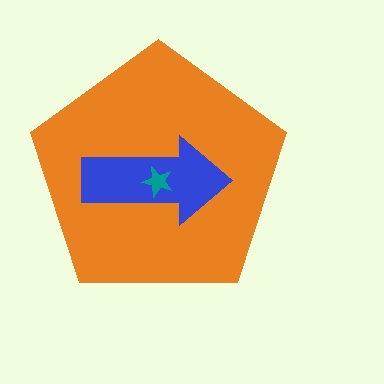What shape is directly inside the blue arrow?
The teal star.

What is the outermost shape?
The orange pentagon.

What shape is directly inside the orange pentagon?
The blue arrow.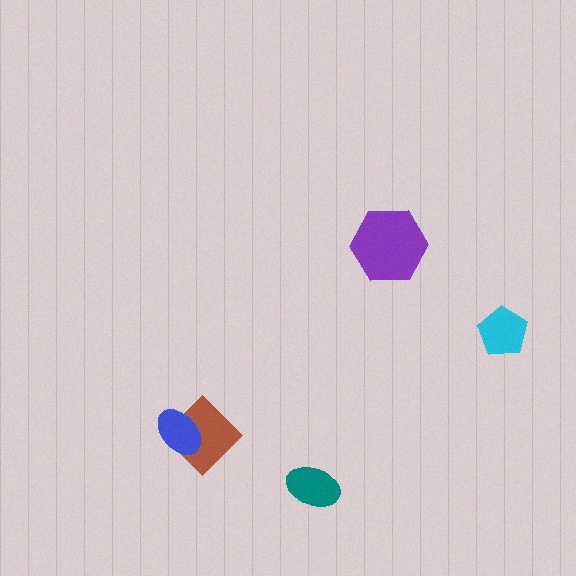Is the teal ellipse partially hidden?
No, no other shape covers it.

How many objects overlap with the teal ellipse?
0 objects overlap with the teal ellipse.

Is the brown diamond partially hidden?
Yes, it is partially covered by another shape.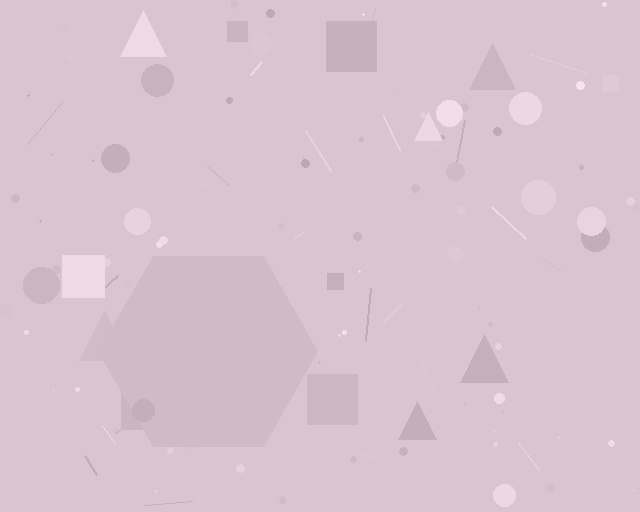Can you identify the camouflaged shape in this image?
The camouflaged shape is a hexagon.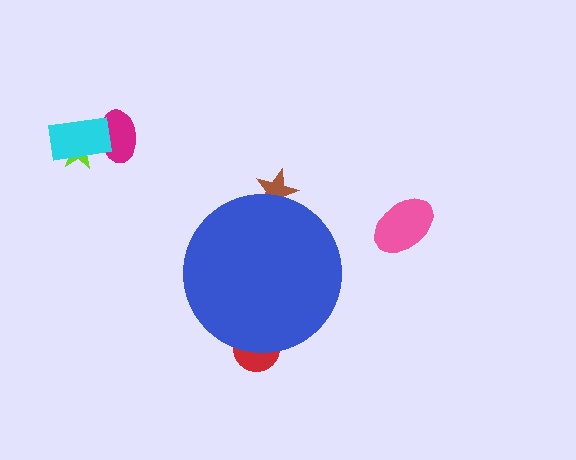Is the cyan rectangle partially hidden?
No, the cyan rectangle is fully visible.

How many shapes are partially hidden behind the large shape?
2 shapes are partially hidden.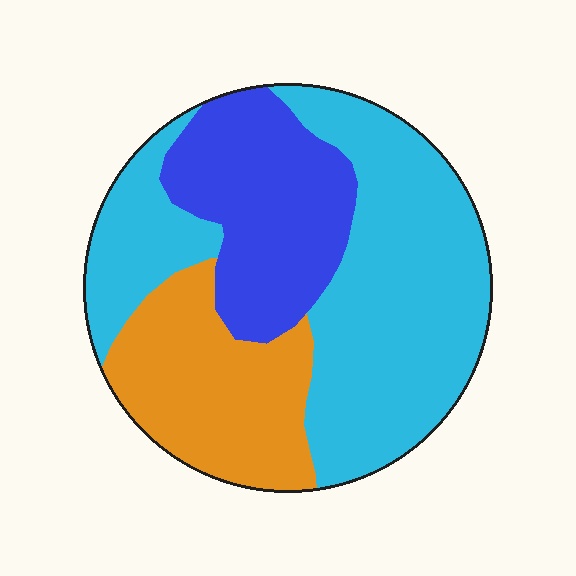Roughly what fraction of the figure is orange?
Orange takes up less than a quarter of the figure.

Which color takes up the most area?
Cyan, at roughly 50%.